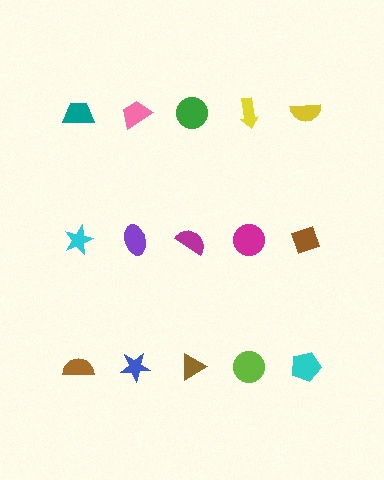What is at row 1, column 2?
A pink trapezoid.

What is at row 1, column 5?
A yellow semicircle.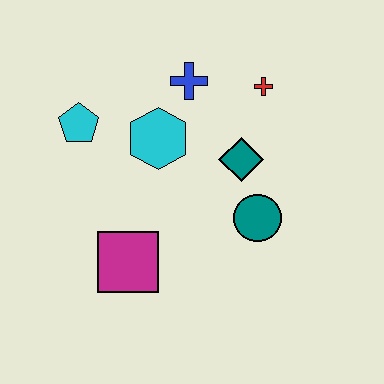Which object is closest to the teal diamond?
The teal circle is closest to the teal diamond.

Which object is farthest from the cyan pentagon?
The teal circle is farthest from the cyan pentagon.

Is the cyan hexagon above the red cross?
No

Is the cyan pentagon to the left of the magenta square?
Yes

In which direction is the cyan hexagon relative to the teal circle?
The cyan hexagon is to the left of the teal circle.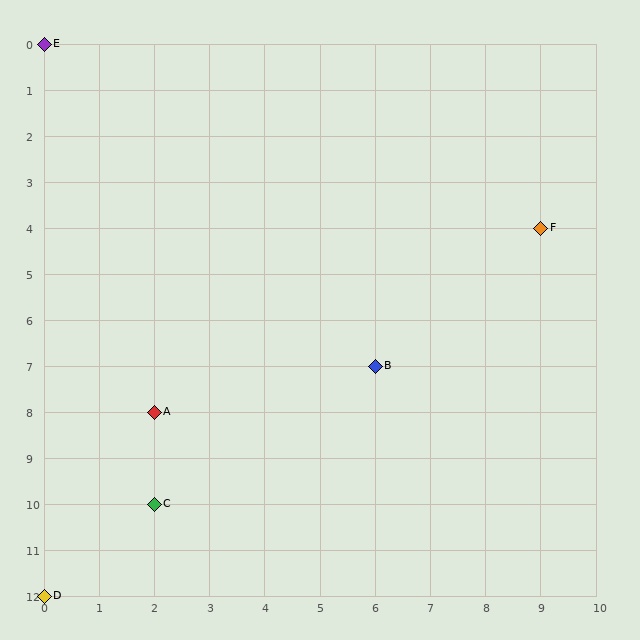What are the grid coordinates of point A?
Point A is at grid coordinates (2, 8).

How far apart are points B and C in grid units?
Points B and C are 4 columns and 3 rows apart (about 5.0 grid units diagonally).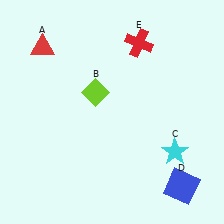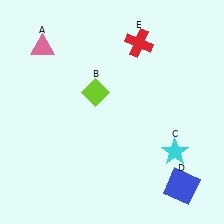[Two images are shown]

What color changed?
The triangle (A) changed from red in Image 1 to pink in Image 2.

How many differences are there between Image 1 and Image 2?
There is 1 difference between the two images.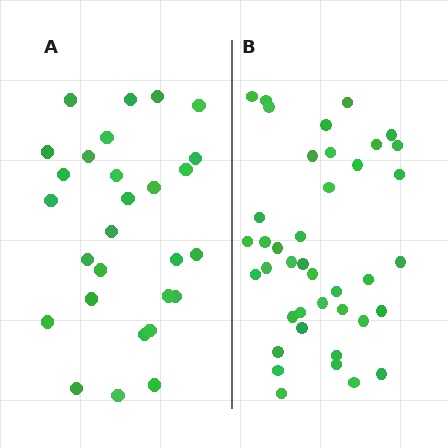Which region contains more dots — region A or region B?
Region B (the right region) has more dots.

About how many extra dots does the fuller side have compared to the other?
Region B has roughly 12 or so more dots than region A.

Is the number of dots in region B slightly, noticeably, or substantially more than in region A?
Region B has noticeably more, but not dramatically so. The ratio is roughly 1.4 to 1.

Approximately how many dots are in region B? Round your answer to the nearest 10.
About 40 dots.